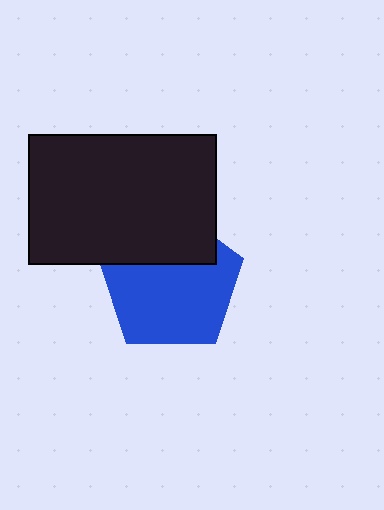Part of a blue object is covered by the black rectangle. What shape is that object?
It is a pentagon.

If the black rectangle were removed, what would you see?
You would see the complete blue pentagon.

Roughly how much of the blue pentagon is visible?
Most of it is visible (roughly 68%).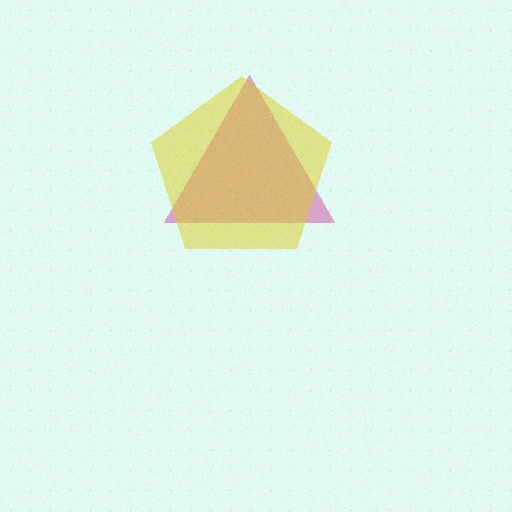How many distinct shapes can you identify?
There are 2 distinct shapes: a magenta triangle, a yellow pentagon.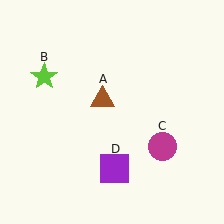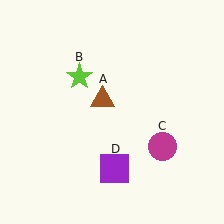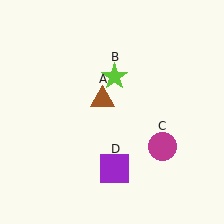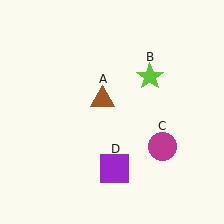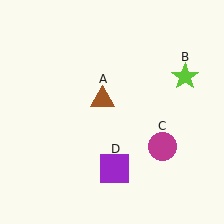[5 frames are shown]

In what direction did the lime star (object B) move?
The lime star (object B) moved right.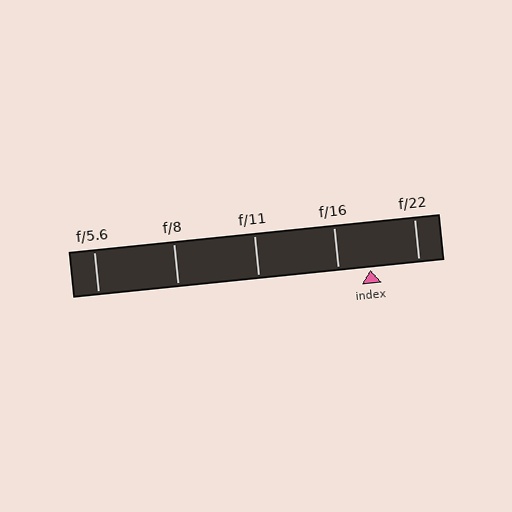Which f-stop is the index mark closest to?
The index mark is closest to f/16.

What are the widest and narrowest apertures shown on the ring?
The widest aperture shown is f/5.6 and the narrowest is f/22.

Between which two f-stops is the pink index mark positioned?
The index mark is between f/16 and f/22.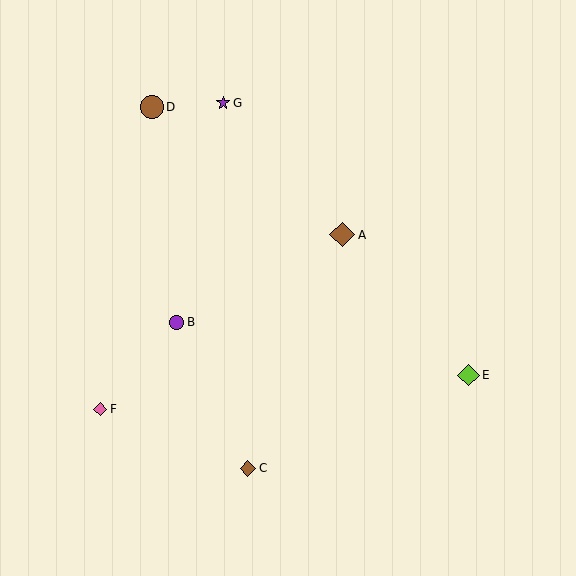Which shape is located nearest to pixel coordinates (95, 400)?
The pink diamond (labeled F) at (100, 409) is nearest to that location.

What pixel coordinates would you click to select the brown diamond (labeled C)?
Click at (248, 468) to select the brown diamond C.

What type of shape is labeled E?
Shape E is a lime diamond.